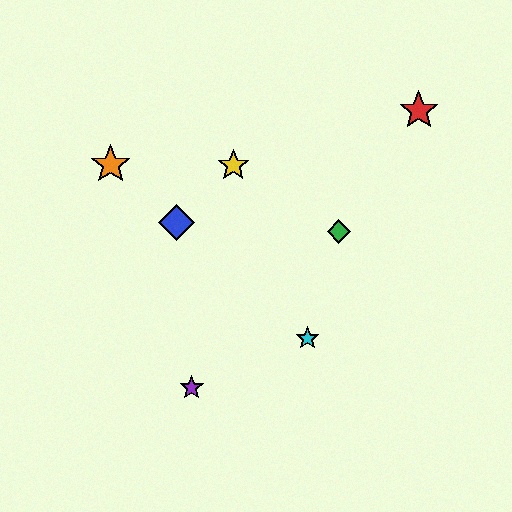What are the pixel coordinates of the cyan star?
The cyan star is at (307, 338).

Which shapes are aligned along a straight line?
The blue diamond, the orange star, the cyan star are aligned along a straight line.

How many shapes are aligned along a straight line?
3 shapes (the blue diamond, the orange star, the cyan star) are aligned along a straight line.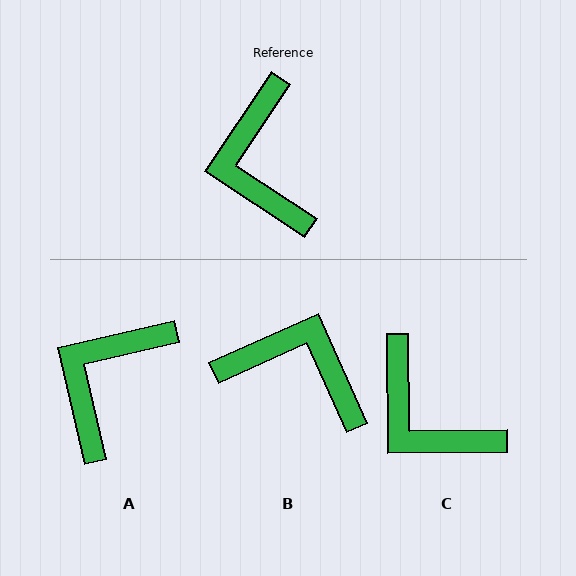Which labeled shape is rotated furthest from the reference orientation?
B, about 122 degrees away.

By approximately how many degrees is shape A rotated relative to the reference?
Approximately 43 degrees clockwise.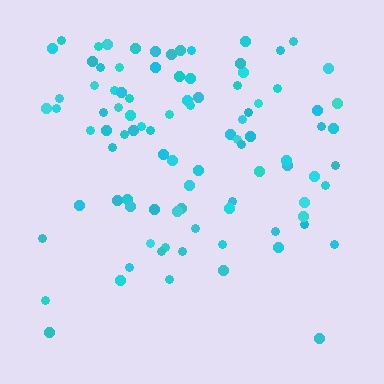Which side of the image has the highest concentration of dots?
The top.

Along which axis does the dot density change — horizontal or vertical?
Vertical.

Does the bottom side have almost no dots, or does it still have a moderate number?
Still a moderate number, just noticeably fewer than the top.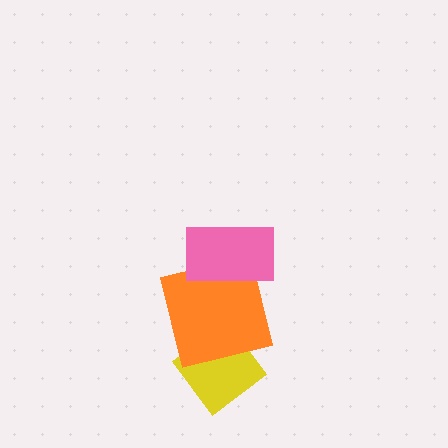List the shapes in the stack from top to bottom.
From top to bottom: the pink rectangle, the orange square, the yellow diamond.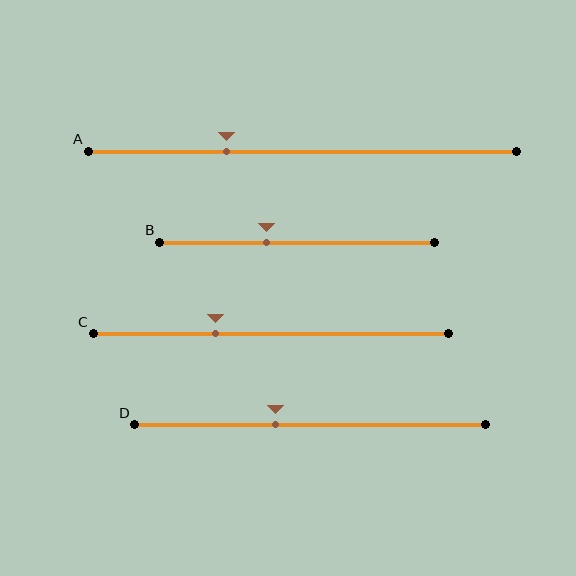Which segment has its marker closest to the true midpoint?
Segment D has its marker closest to the true midpoint.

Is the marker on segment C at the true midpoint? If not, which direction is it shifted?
No, the marker on segment C is shifted to the left by about 16% of the segment length.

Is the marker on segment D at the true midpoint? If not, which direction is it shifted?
No, the marker on segment D is shifted to the left by about 10% of the segment length.